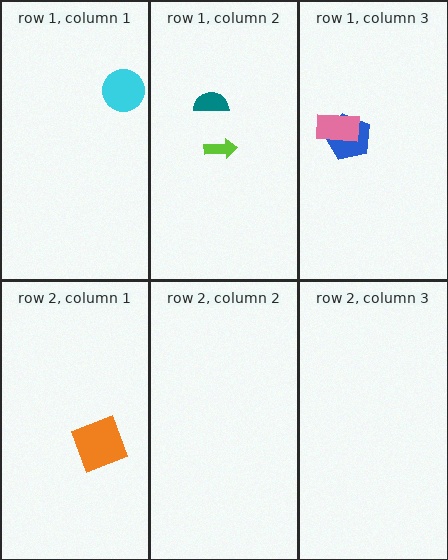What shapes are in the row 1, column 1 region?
The cyan circle.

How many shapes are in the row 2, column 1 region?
1.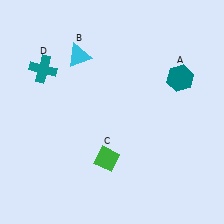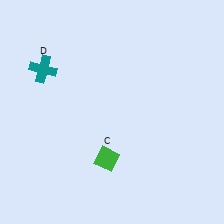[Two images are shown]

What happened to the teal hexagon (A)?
The teal hexagon (A) was removed in Image 2. It was in the top-right area of Image 1.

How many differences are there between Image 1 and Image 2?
There are 2 differences between the two images.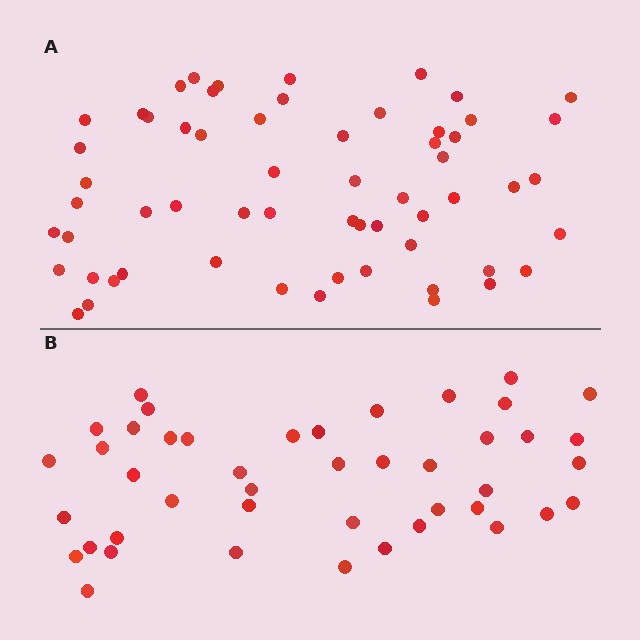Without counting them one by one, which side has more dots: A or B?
Region A (the top region) has more dots.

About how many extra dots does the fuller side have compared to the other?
Region A has approximately 15 more dots than region B.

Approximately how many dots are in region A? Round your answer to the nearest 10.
About 60 dots.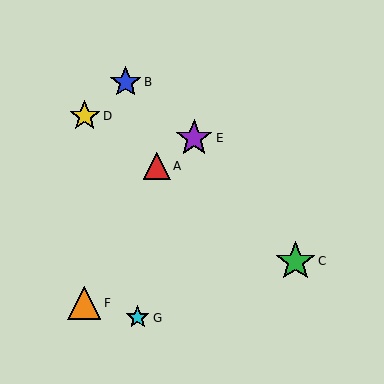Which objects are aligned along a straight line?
Objects A, C, D are aligned along a straight line.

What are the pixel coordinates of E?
Object E is at (194, 138).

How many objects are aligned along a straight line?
3 objects (A, C, D) are aligned along a straight line.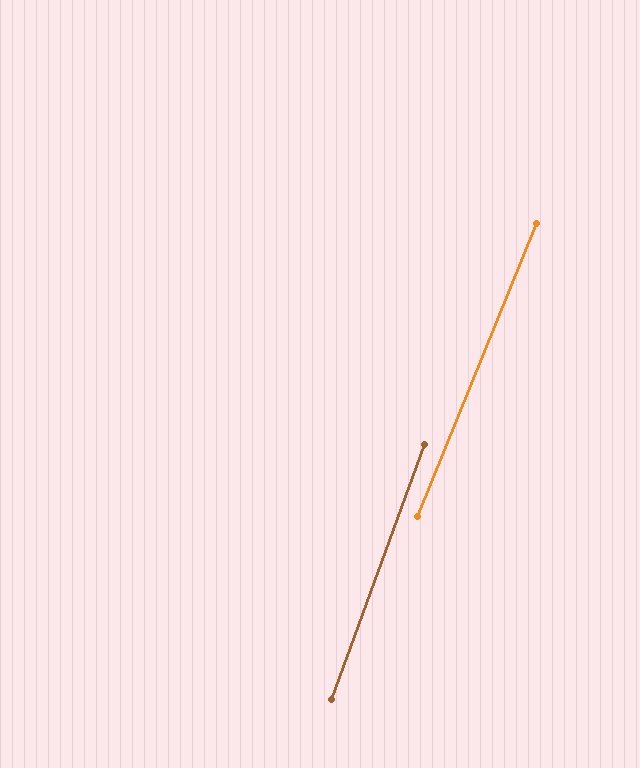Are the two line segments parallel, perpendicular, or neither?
Parallel — their directions differ by only 2.0°.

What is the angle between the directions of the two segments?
Approximately 2 degrees.